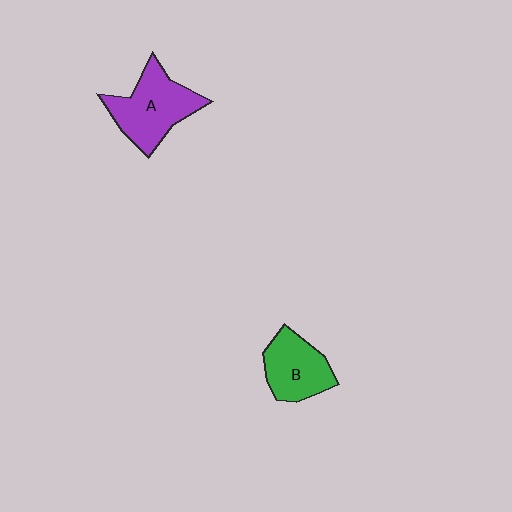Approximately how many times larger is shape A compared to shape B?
Approximately 1.3 times.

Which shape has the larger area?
Shape A (purple).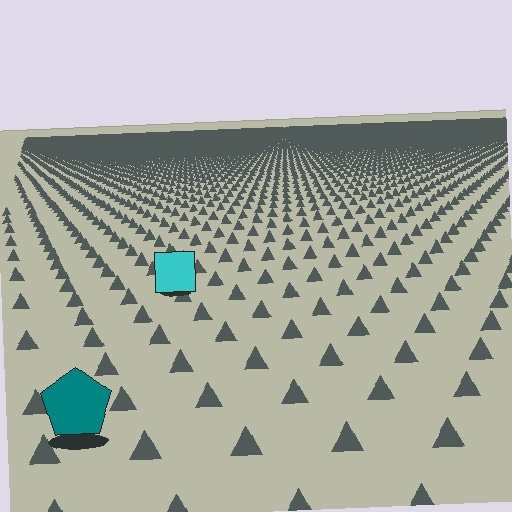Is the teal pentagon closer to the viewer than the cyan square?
Yes. The teal pentagon is closer — you can tell from the texture gradient: the ground texture is coarser near it.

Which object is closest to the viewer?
The teal pentagon is closest. The texture marks near it are larger and more spread out.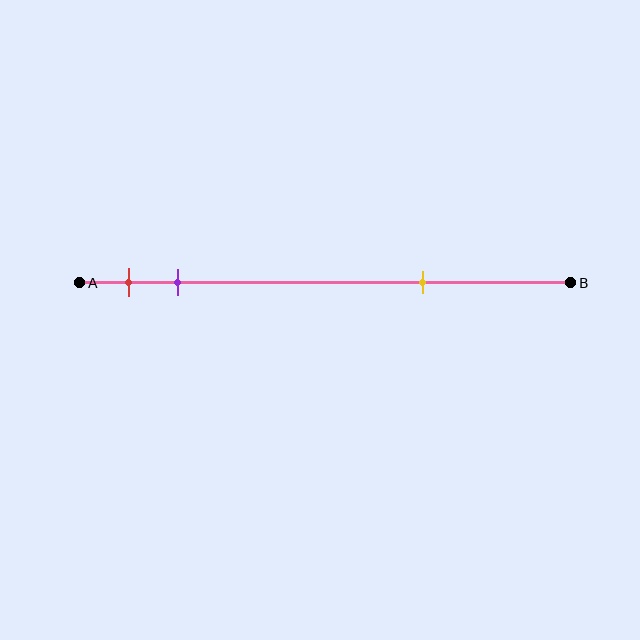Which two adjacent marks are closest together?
The red and purple marks are the closest adjacent pair.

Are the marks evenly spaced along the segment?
No, the marks are not evenly spaced.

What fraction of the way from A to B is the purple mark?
The purple mark is approximately 20% (0.2) of the way from A to B.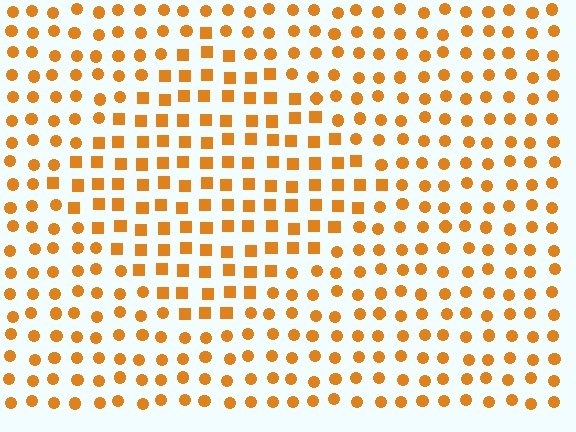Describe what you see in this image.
The image is filled with small orange elements arranged in a uniform grid. A diamond-shaped region contains squares, while the surrounding area contains circles. The boundary is defined purely by the change in element shape.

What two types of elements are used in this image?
The image uses squares inside the diamond region and circles outside it.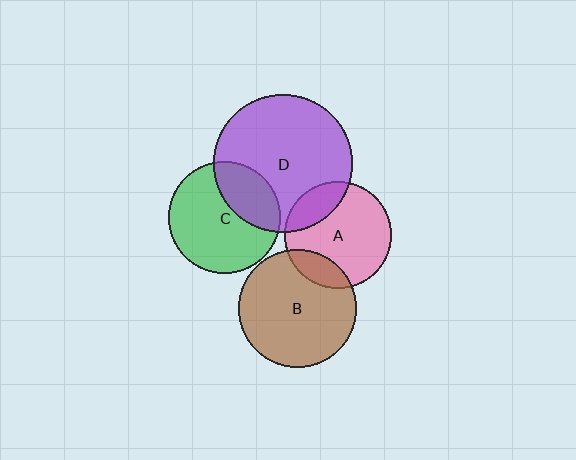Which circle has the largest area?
Circle D (purple).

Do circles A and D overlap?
Yes.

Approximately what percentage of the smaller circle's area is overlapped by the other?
Approximately 20%.